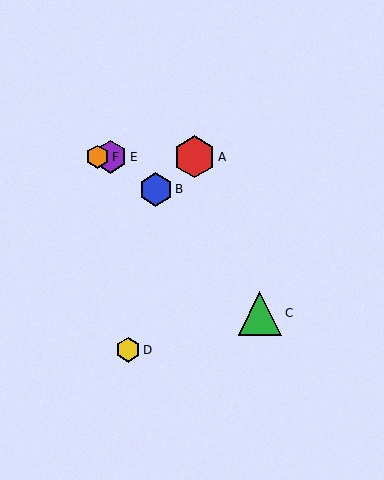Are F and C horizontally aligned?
No, F is at y≈157 and C is at y≈313.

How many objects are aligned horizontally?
3 objects (A, E, F) are aligned horizontally.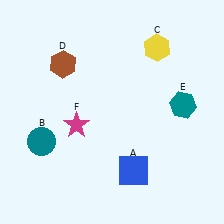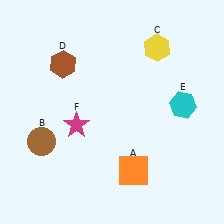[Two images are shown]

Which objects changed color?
A changed from blue to orange. B changed from teal to brown. E changed from teal to cyan.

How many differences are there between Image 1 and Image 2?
There are 3 differences between the two images.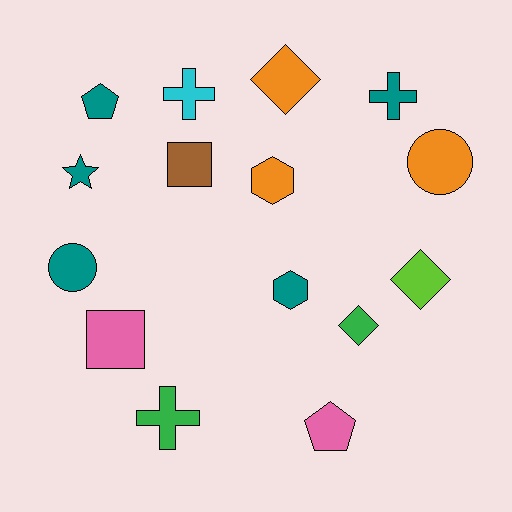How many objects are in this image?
There are 15 objects.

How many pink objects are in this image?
There are 2 pink objects.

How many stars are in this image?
There is 1 star.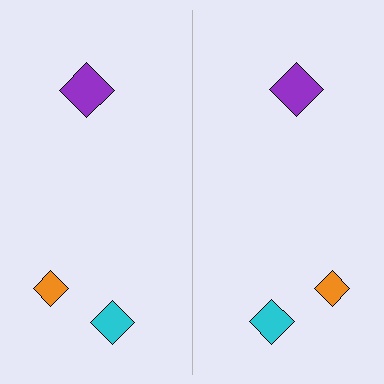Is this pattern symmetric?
Yes, this pattern has bilateral (reflection) symmetry.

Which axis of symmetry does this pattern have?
The pattern has a vertical axis of symmetry running through the center of the image.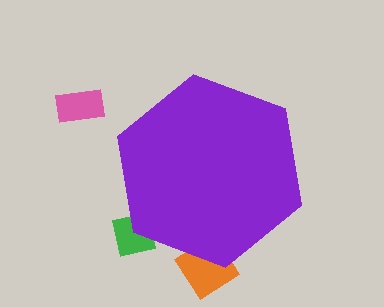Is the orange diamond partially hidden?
Yes, the orange diamond is partially hidden behind the purple hexagon.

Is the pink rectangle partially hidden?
No, the pink rectangle is fully visible.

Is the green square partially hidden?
Yes, the green square is partially hidden behind the purple hexagon.